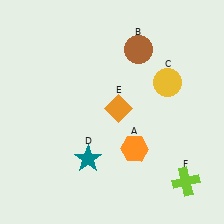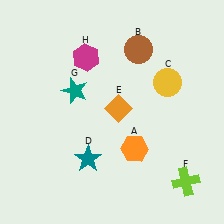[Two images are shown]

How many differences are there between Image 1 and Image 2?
There are 2 differences between the two images.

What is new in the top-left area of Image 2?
A teal star (G) was added in the top-left area of Image 2.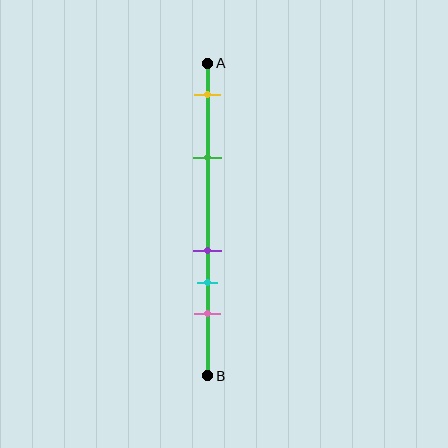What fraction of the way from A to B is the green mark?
The green mark is approximately 30% (0.3) of the way from A to B.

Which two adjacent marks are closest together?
The purple and cyan marks are the closest adjacent pair.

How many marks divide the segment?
There are 5 marks dividing the segment.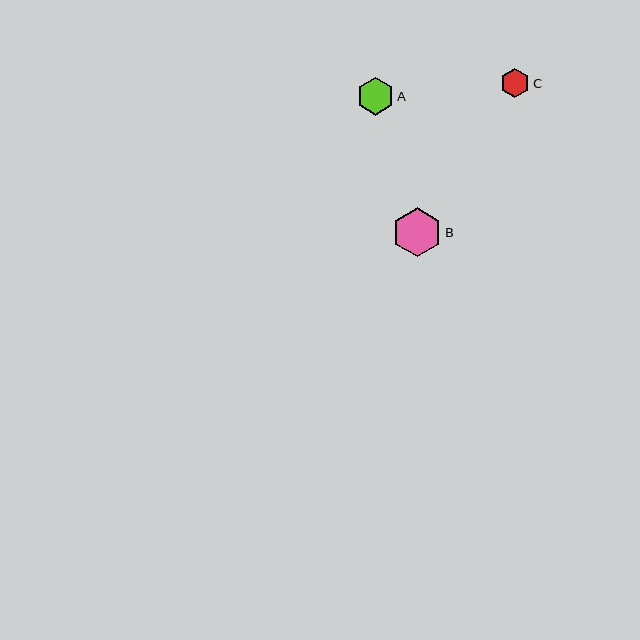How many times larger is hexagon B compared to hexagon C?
Hexagon B is approximately 1.7 times the size of hexagon C.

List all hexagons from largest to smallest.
From largest to smallest: B, A, C.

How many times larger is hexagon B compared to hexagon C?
Hexagon B is approximately 1.7 times the size of hexagon C.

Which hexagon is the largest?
Hexagon B is the largest with a size of approximately 49 pixels.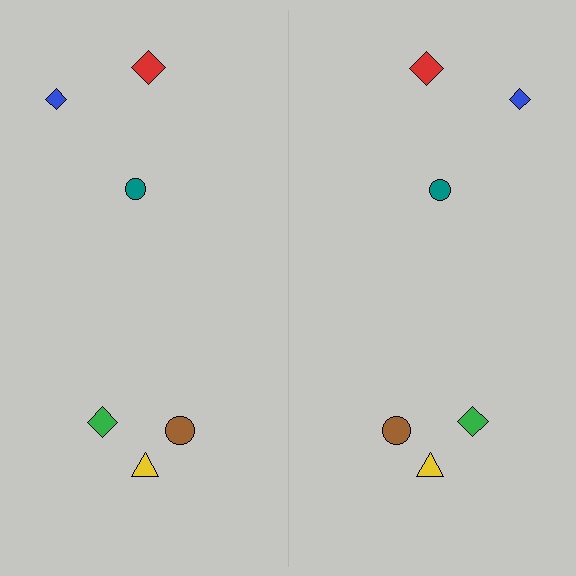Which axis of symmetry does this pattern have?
The pattern has a vertical axis of symmetry running through the center of the image.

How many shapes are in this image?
There are 12 shapes in this image.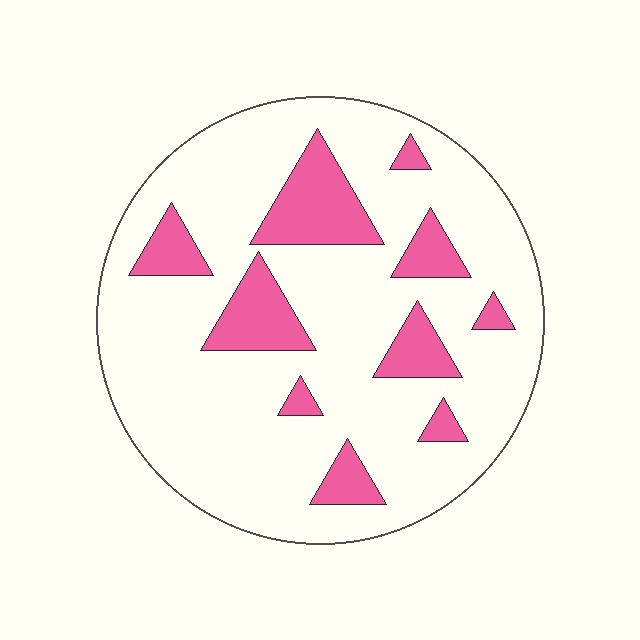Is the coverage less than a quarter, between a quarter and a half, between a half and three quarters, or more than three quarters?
Less than a quarter.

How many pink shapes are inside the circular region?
10.